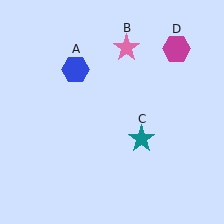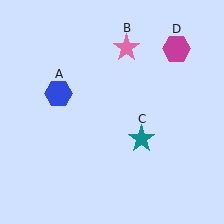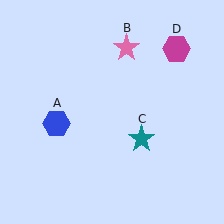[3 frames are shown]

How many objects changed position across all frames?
1 object changed position: blue hexagon (object A).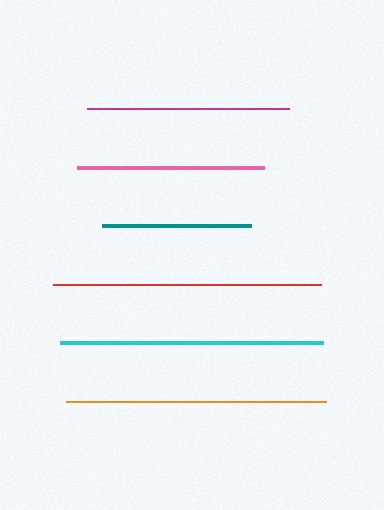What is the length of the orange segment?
The orange segment is approximately 260 pixels long.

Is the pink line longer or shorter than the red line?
The red line is longer than the pink line.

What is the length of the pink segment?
The pink segment is approximately 187 pixels long.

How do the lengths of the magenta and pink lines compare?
The magenta and pink lines are approximately the same length.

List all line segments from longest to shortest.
From longest to shortest: red, cyan, orange, magenta, pink, teal.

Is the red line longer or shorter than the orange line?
The red line is longer than the orange line.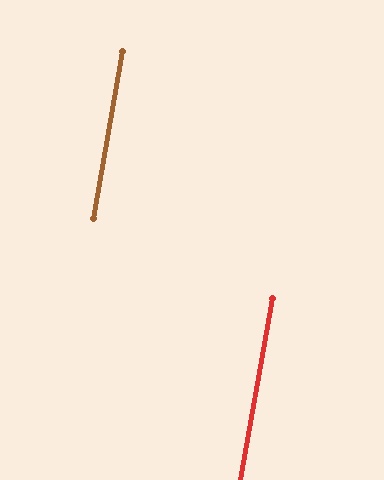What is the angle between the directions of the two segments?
Approximately 0 degrees.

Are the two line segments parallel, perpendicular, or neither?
Parallel — their directions differ by only 0.1°.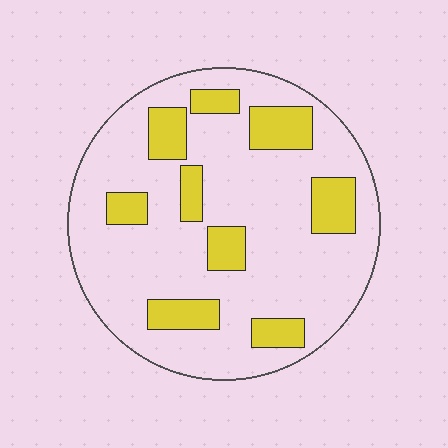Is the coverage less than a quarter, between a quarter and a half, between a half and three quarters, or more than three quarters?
Less than a quarter.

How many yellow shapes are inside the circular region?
9.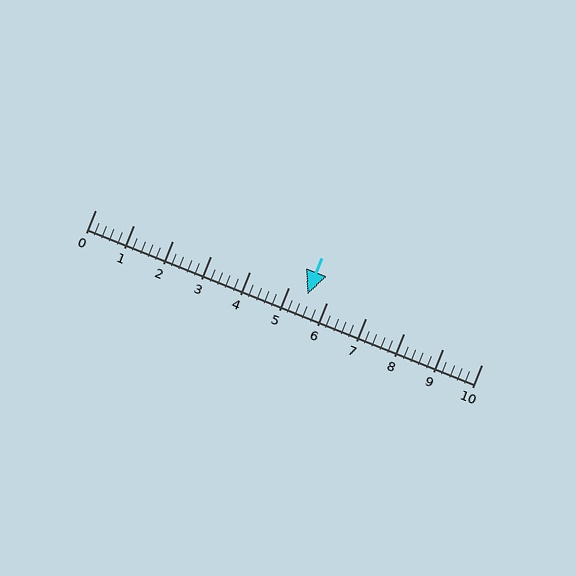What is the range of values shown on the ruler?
The ruler shows values from 0 to 10.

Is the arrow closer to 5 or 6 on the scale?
The arrow is closer to 6.